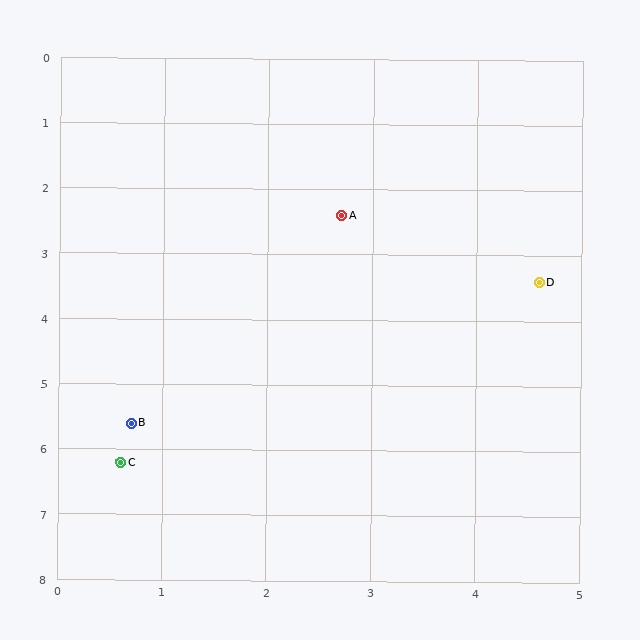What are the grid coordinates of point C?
Point C is at approximately (0.6, 6.2).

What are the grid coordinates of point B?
Point B is at approximately (0.7, 5.6).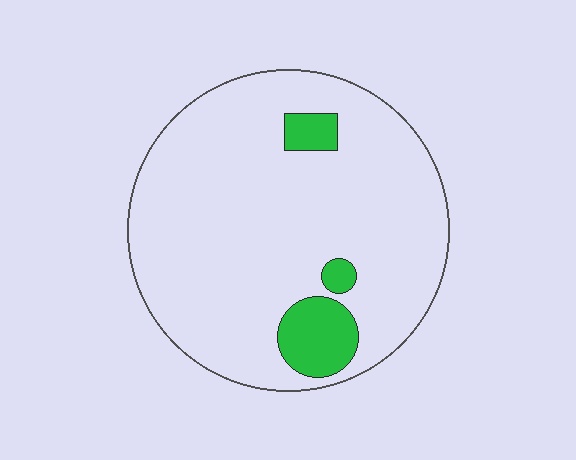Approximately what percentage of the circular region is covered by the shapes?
Approximately 10%.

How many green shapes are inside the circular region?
3.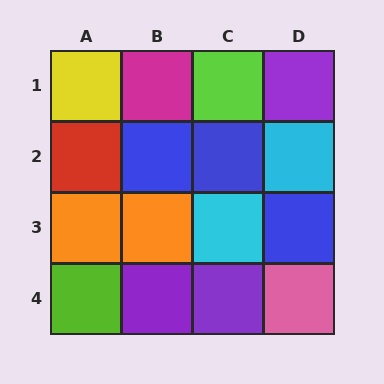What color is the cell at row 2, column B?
Blue.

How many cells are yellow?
1 cell is yellow.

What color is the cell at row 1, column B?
Magenta.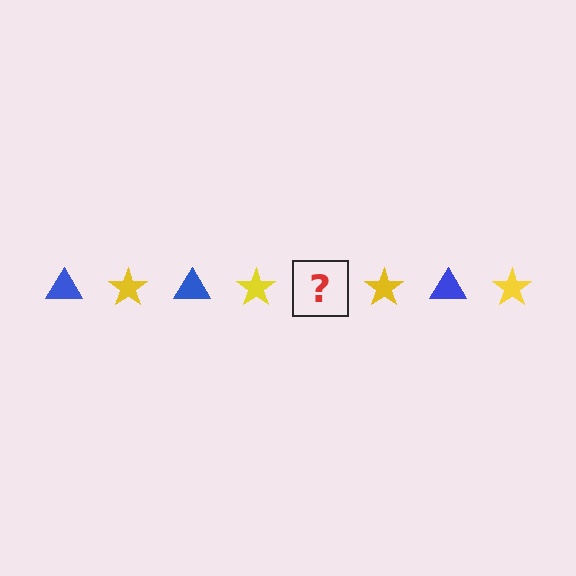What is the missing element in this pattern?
The missing element is a blue triangle.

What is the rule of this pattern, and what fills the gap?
The rule is that the pattern alternates between blue triangle and yellow star. The gap should be filled with a blue triangle.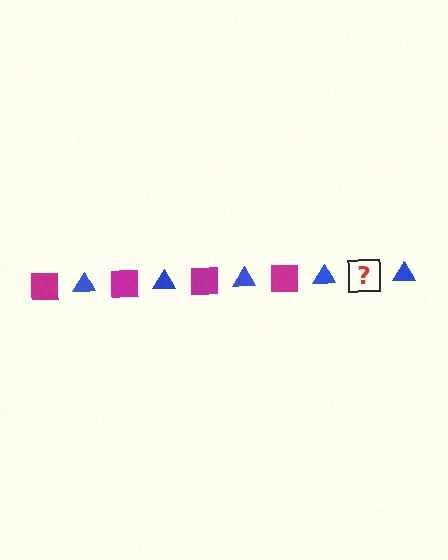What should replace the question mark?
The question mark should be replaced with a magenta square.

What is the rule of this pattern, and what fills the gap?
The rule is that the pattern alternates between magenta square and blue triangle. The gap should be filled with a magenta square.